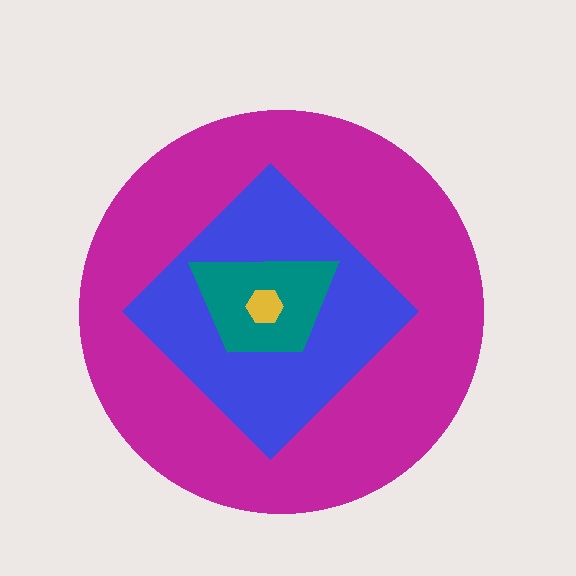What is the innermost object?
The yellow hexagon.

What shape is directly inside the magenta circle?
The blue diamond.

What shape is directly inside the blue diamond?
The teal trapezoid.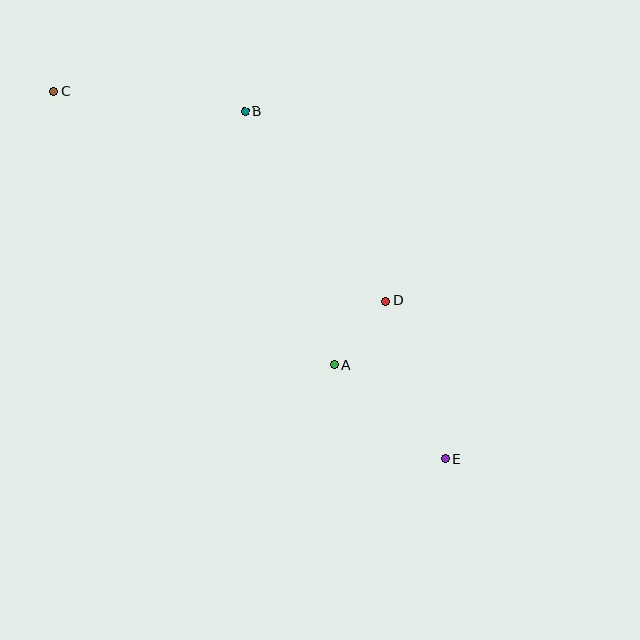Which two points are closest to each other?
Points A and D are closest to each other.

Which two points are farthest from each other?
Points C and E are farthest from each other.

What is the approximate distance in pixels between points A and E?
The distance between A and E is approximately 145 pixels.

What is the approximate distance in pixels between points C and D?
The distance between C and D is approximately 392 pixels.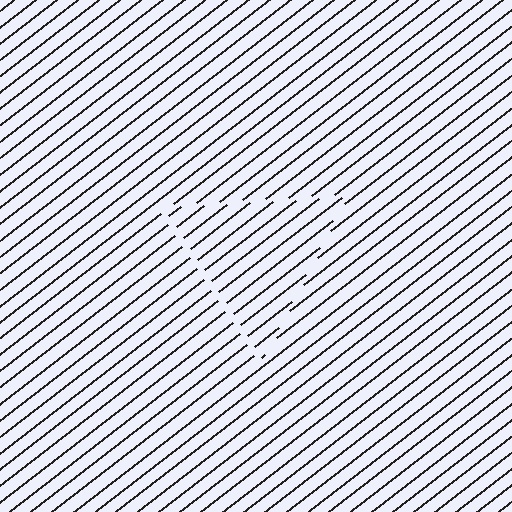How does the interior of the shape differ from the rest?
The interior of the shape contains the same grating, shifted by half a period — the contour is defined by the phase discontinuity where line-ends from the inner and outer gratings abut.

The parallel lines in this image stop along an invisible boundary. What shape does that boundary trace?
An illusory triangle. The interior of the shape contains the same grating, shifted by half a period — the contour is defined by the phase discontinuity where line-ends from the inner and outer gratings abut.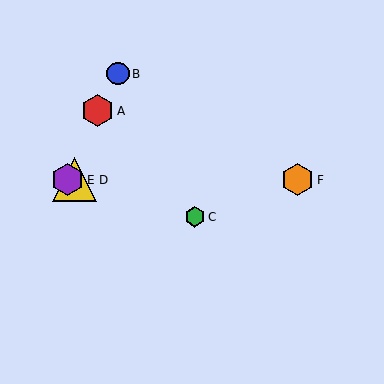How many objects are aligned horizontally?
3 objects (D, E, F) are aligned horizontally.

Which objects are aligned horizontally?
Objects D, E, F are aligned horizontally.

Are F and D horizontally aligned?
Yes, both are at y≈180.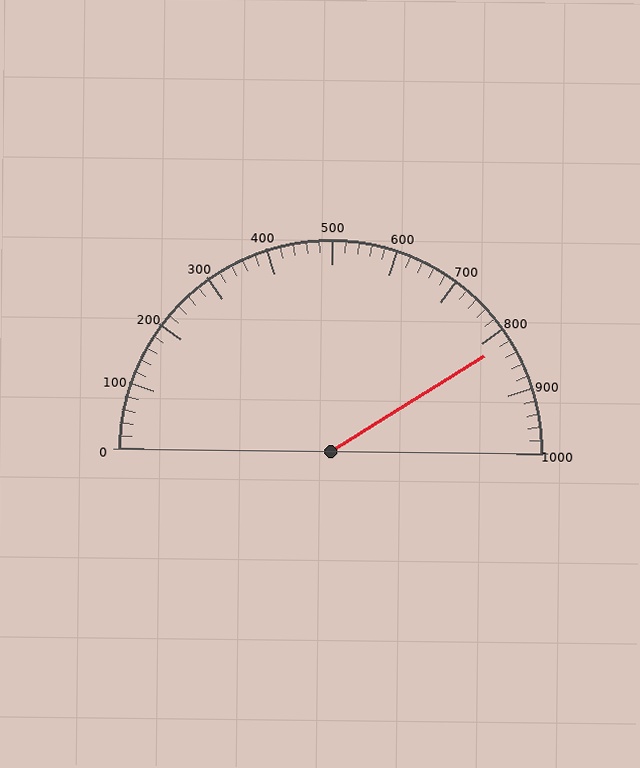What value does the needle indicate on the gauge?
The needle indicates approximately 820.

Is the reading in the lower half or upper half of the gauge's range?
The reading is in the upper half of the range (0 to 1000).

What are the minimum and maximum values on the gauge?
The gauge ranges from 0 to 1000.